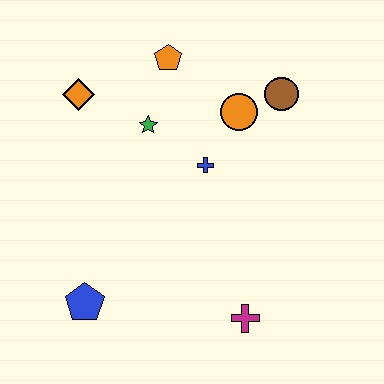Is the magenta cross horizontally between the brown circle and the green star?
Yes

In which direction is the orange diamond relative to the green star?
The orange diamond is to the left of the green star.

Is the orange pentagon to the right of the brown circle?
No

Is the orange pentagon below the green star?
No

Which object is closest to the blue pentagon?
The magenta cross is closest to the blue pentagon.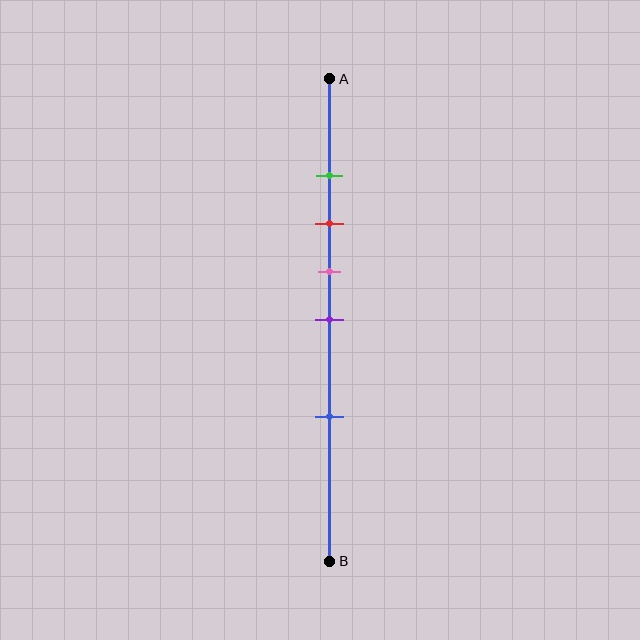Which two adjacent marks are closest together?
The green and red marks are the closest adjacent pair.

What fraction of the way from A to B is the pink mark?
The pink mark is approximately 40% (0.4) of the way from A to B.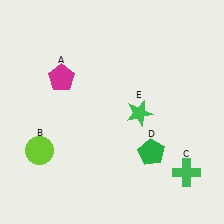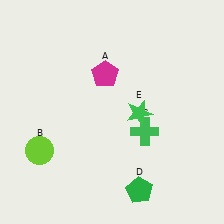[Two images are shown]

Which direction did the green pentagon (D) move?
The green pentagon (D) moved down.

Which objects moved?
The objects that moved are: the magenta pentagon (A), the green cross (C), the green pentagon (D).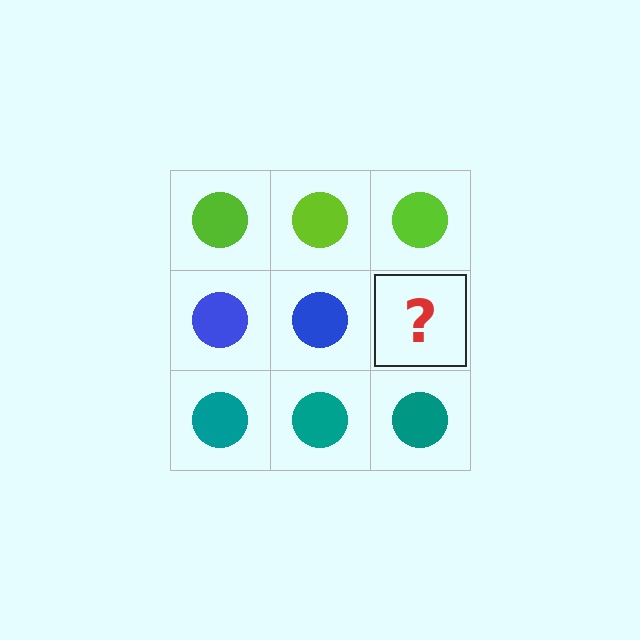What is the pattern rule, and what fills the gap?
The rule is that each row has a consistent color. The gap should be filled with a blue circle.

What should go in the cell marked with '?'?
The missing cell should contain a blue circle.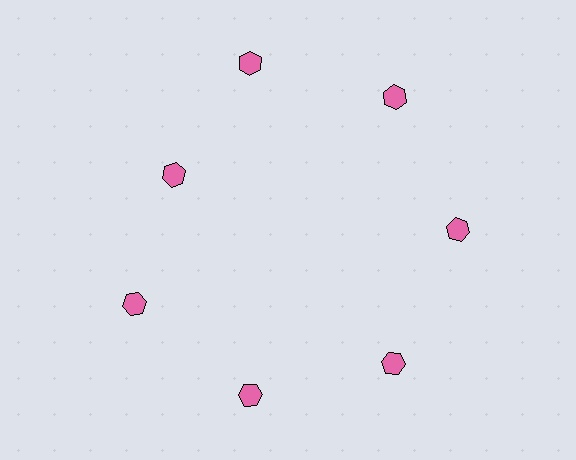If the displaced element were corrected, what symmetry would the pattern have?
It would have 7-fold rotational symmetry — the pattern would map onto itself every 51 degrees.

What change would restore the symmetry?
The symmetry would be restored by moving it outward, back onto the ring so that all 7 hexagons sit at equal angles and equal distance from the center.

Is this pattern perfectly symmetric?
No. The 7 pink hexagons are arranged in a ring, but one element near the 10 o'clock position is pulled inward toward the center, breaking the 7-fold rotational symmetry.